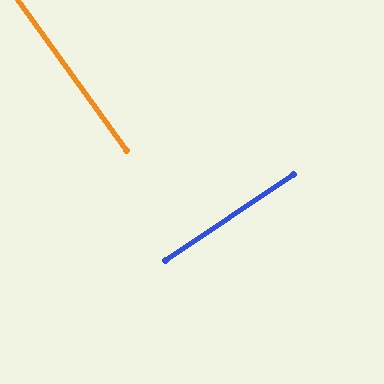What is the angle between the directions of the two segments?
Approximately 89 degrees.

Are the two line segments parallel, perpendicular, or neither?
Perpendicular — they meet at approximately 89°.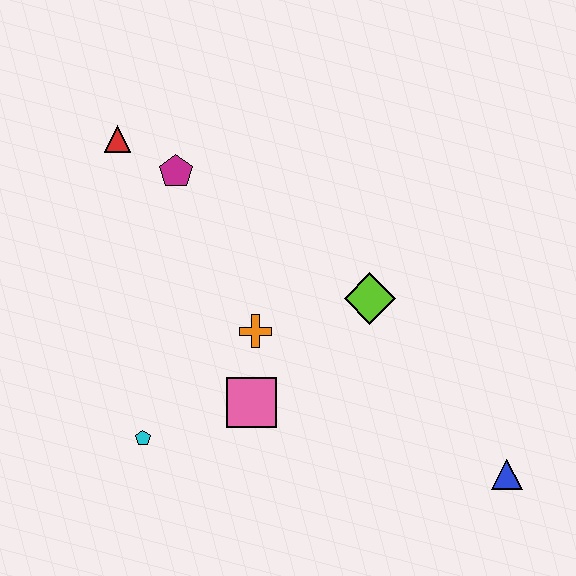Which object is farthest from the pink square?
The red triangle is farthest from the pink square.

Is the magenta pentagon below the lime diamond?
No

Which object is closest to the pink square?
The orange cross is closest to the pink square.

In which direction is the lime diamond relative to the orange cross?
The lime diamond is to the right of the orange cross.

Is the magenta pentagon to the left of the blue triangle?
Yes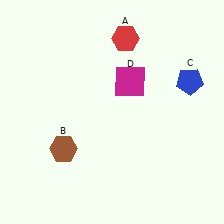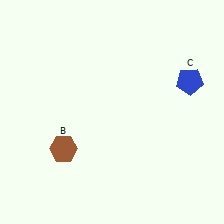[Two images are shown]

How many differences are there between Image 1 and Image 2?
There are 2 differences between the two images.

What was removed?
The magenta square (D), the red hexagon (A) were removed in Image 2.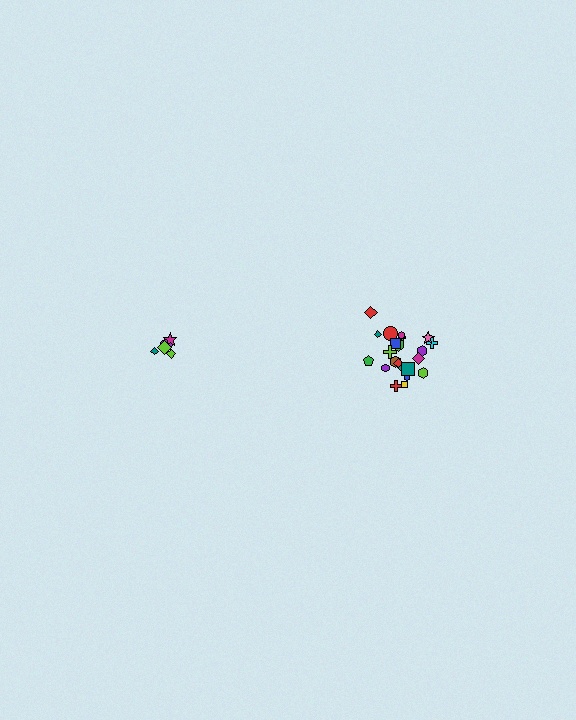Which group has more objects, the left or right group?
The right group.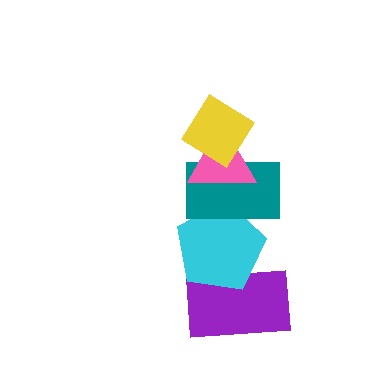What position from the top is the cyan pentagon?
The cyan pentagon is 4th from the top.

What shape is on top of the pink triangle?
The yellow diamond is on top of the pink triangle.